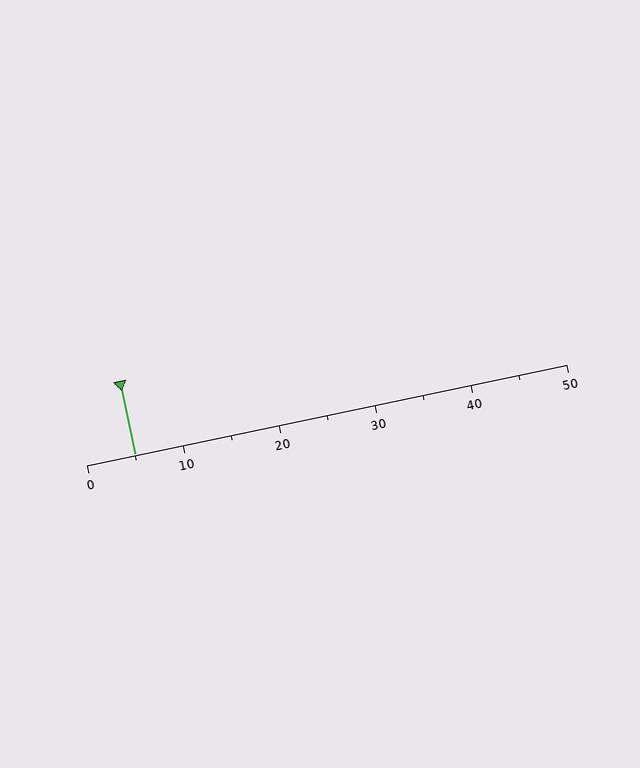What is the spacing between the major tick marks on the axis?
The major ticks are spaced 10 apart.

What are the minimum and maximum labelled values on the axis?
The axis runs from 0 to 50.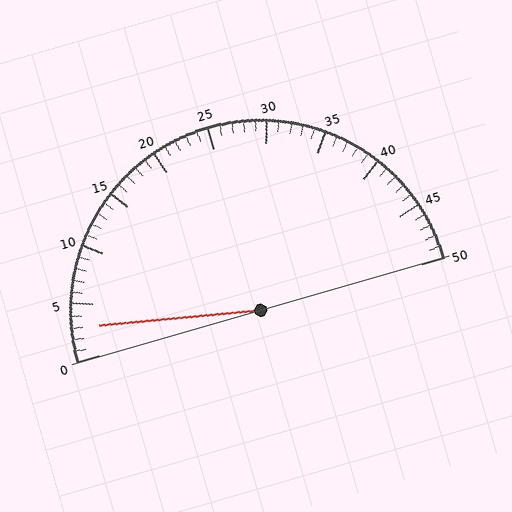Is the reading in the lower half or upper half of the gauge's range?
The reading is in the lower half of the range (0 to 50).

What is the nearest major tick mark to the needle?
The nearest major tick mark is 5.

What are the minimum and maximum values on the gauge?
The gauge ranges from 0 to 50.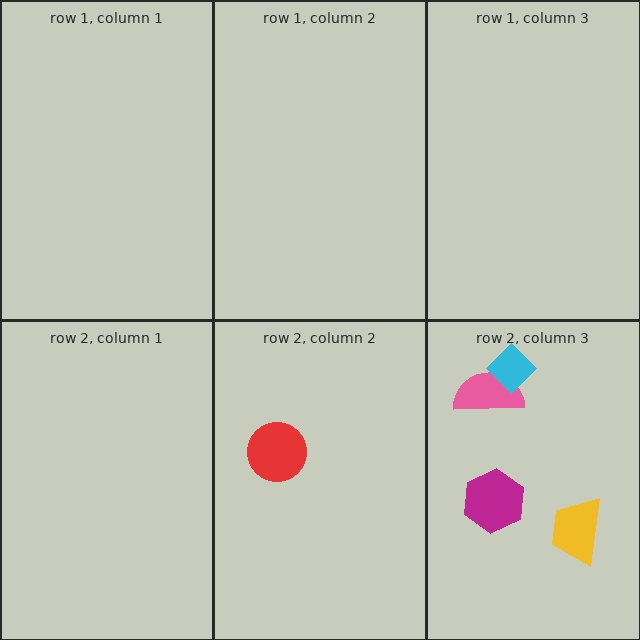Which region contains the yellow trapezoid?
The row 2, column 3 region.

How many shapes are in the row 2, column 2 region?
1.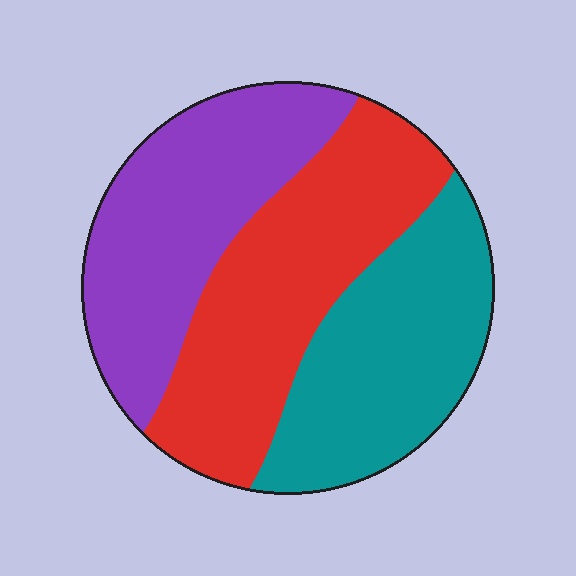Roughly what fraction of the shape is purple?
Purple takes up about one third (1/3) of the shape.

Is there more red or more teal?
Red.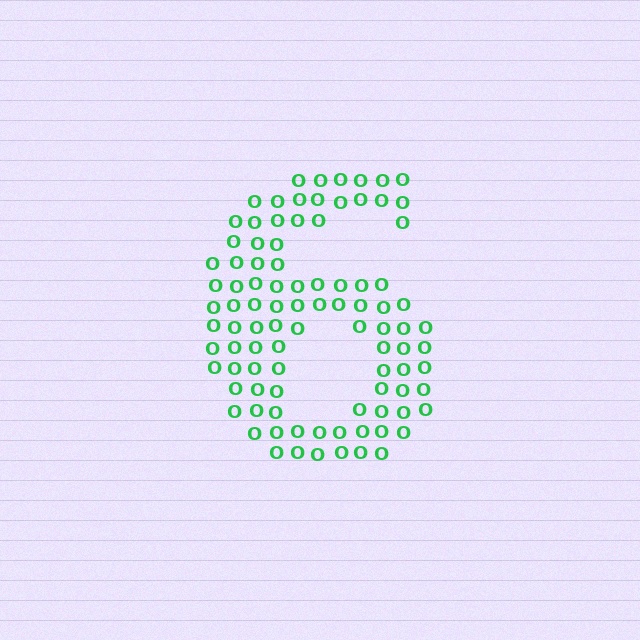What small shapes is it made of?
It is made of small letter O's.